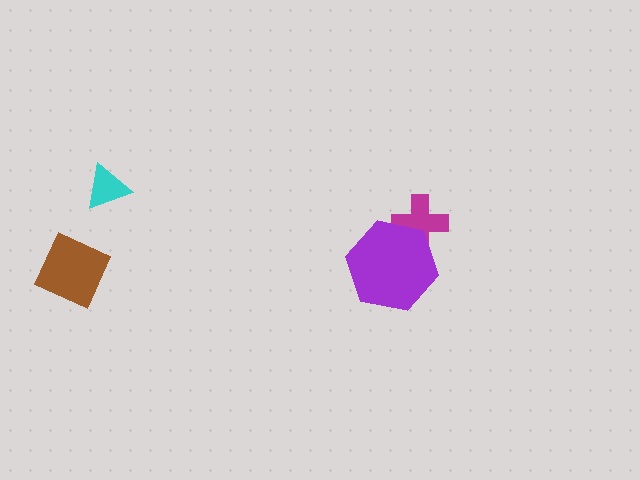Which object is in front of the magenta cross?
The purple hexagon is in front of the magenta cross.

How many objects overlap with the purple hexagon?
1 object overlaps with the purple hexagon.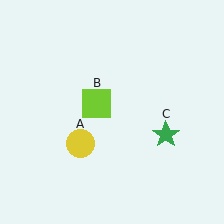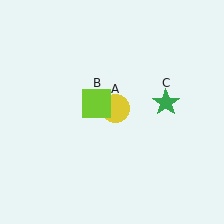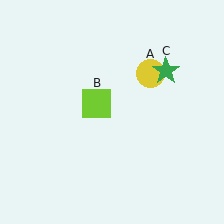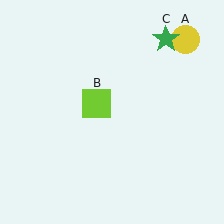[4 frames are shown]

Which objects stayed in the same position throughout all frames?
Lime square (object B) remained stationary.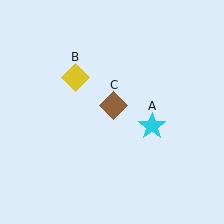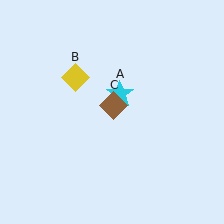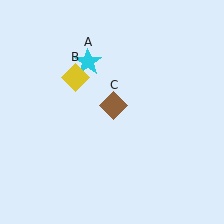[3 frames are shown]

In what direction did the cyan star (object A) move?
The cyan star (object A) moved up and to the left.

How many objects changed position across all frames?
1 object changed position: cyan star (object A).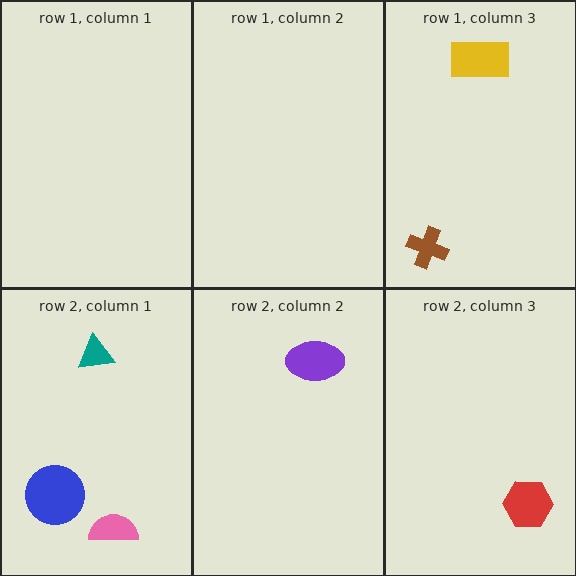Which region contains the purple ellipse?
The row 2, column 2 region.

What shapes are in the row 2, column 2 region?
The purple ellipse.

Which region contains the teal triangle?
The row 2, column 1 region.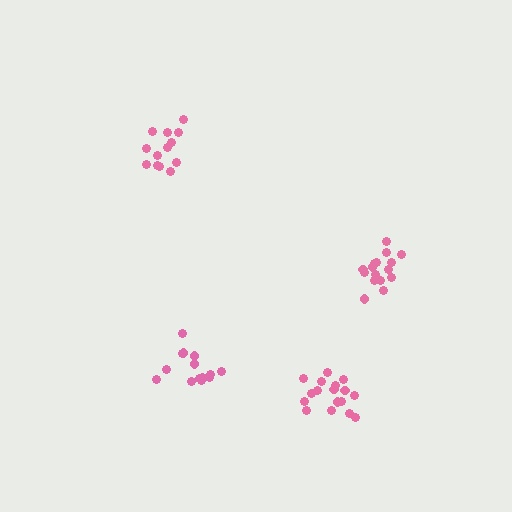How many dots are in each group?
Group 1: 17 dots, Group 2: 13 dots, Group 3: 16 dots, Group 4: 15 dots (61 total).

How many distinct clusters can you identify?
There are 4 distinct clusters.